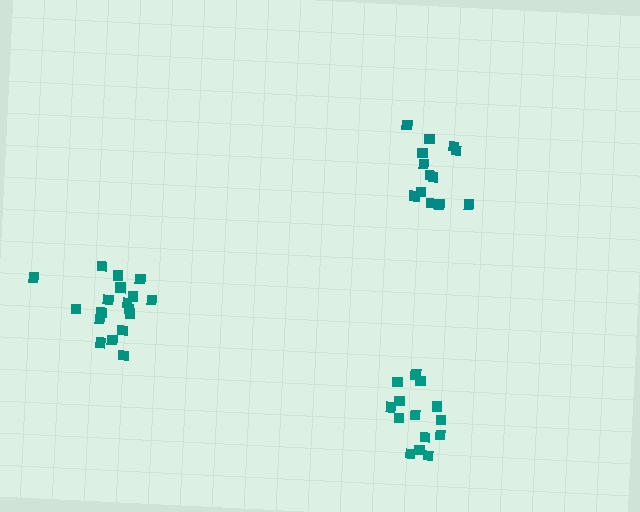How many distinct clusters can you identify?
There are 3 distinct clusters.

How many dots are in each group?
Group 1: 18 dots, Group 2: 14 dots, Group 3: 13 dots (45 total).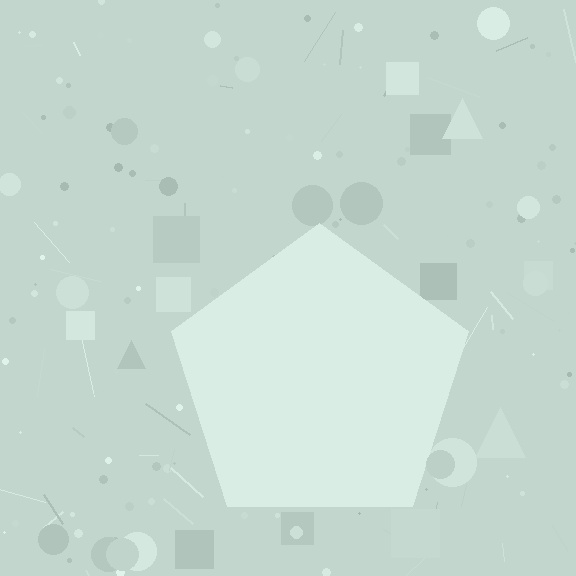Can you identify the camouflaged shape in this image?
The camouflaged shape is a pentagon.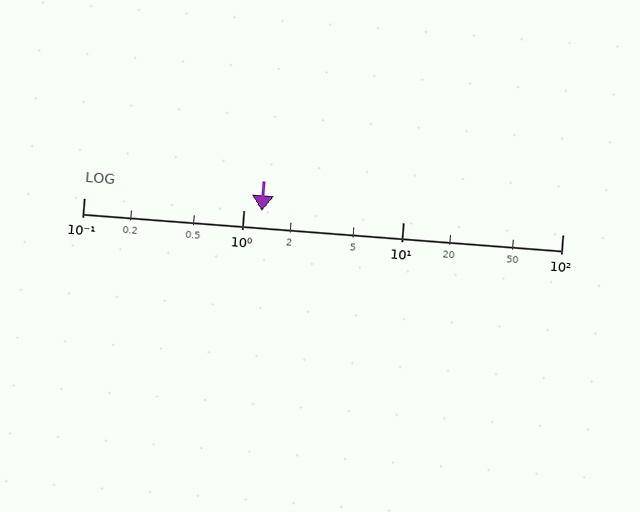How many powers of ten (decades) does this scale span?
The scale spans 3 decades, from 0.1 to 100.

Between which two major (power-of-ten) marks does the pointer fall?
The pointer is between 1 and 10.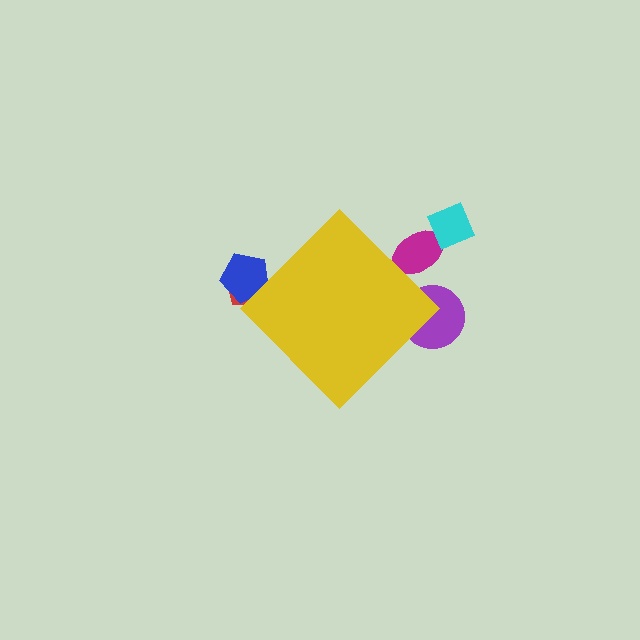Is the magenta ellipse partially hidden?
Yes, the magenta ellipse is partially hidden behind the yellow diamond.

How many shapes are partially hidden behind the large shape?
4 shapes are partially hidden.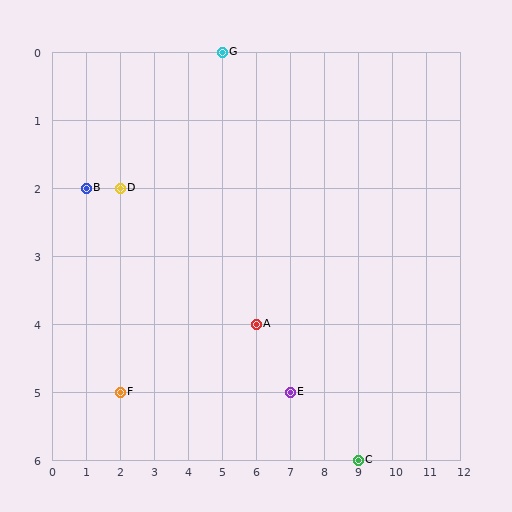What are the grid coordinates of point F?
Point F is at grid coordinates (2, 5).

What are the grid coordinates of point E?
Point E is at grid coordinates (7, 5).